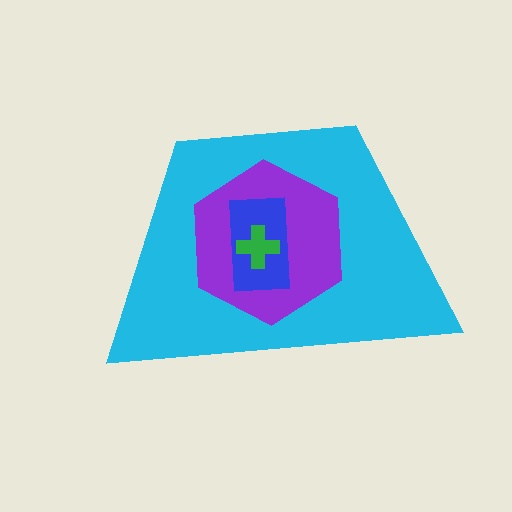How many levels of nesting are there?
4.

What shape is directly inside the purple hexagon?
The blue rectangle.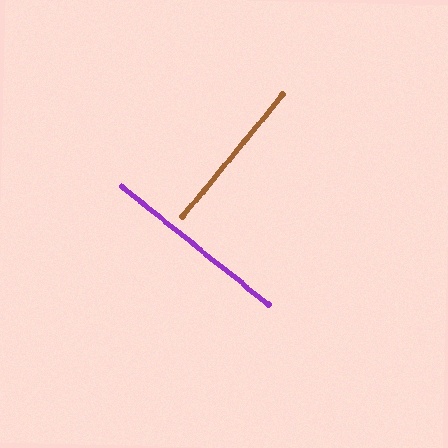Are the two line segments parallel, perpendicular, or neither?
Perpendicular — they meet at approximately 90°.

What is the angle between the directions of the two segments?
Approximately 90 degrees.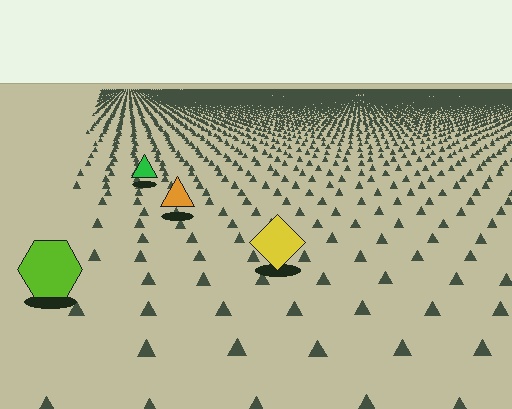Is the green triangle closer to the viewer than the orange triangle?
No. The orange triangle is closer — you can tell from the texture gradient: the ground texture is coarser near it.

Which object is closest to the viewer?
The lime hexagon is closest. The texture marks near it are larger and more spread out.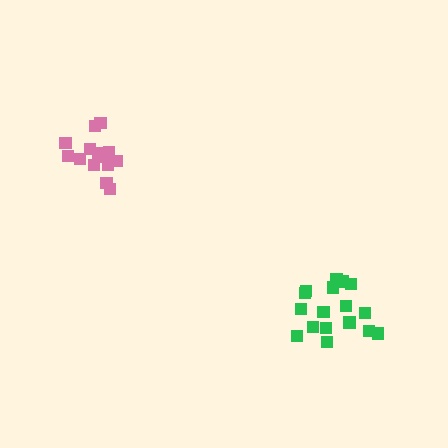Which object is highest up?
The pink cluster is topmost.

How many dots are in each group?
Group 1: 14 dots, Group 2: 17 dots (31 total).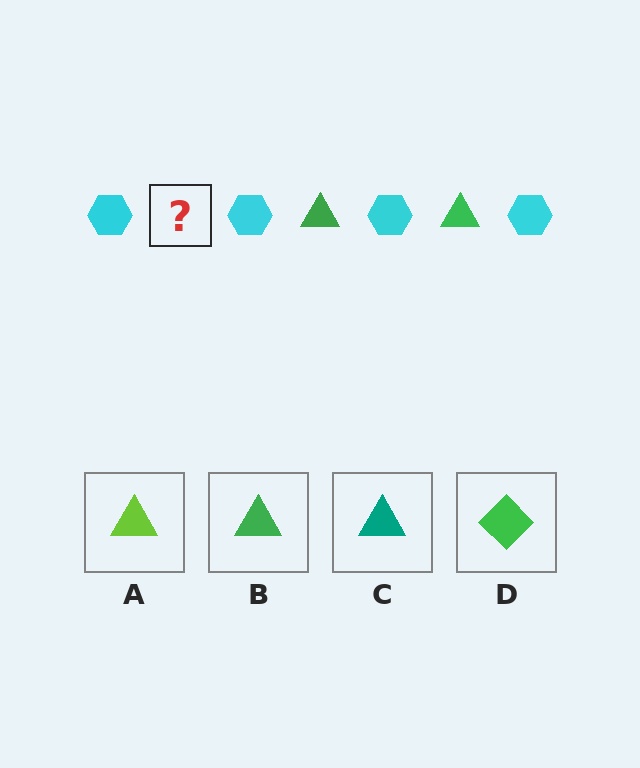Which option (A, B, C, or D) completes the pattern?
B.